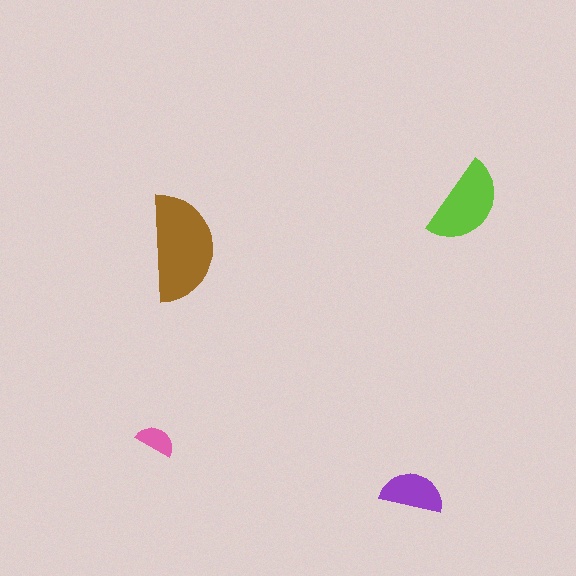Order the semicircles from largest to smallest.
the brown one, the lime one, the purple one, the pink one.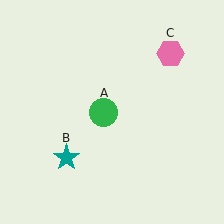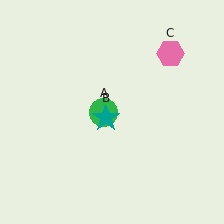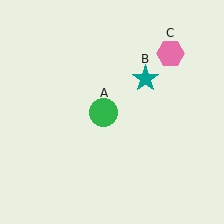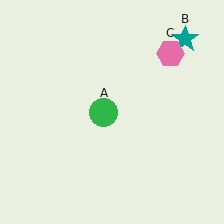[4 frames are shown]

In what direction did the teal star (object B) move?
The teal star (object B) moved up and to the right.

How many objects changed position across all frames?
1 object changed position: teal star (object B).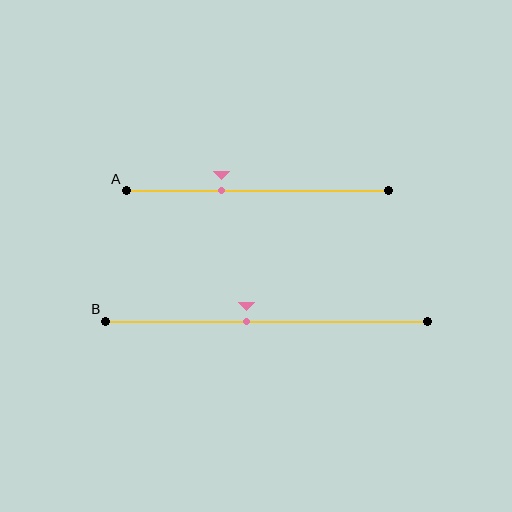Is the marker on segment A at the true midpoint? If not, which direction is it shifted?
No, the marker on segment A is shifted to the left by about 14% of the segment length.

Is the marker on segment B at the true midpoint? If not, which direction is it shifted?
No, the marker on segment B is shifted to the left by about 6% of the segment length.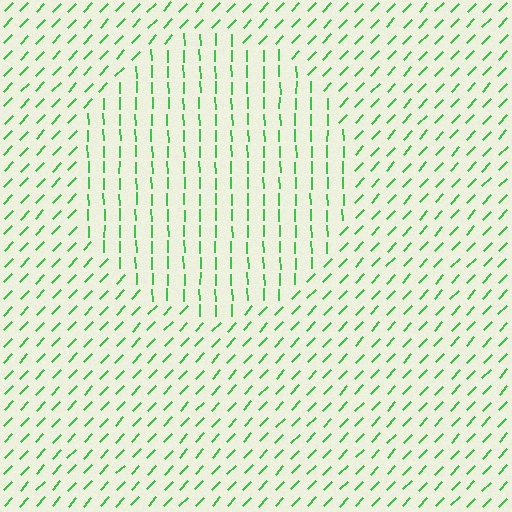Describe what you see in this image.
The image is filled with small green line segments. A circle region in the image has lines oriented differently from the surrounding lines, creating a visible texture boundary.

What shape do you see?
I see a circle.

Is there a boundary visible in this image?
Yes, there is a texture boundary formed by a change in line orientation.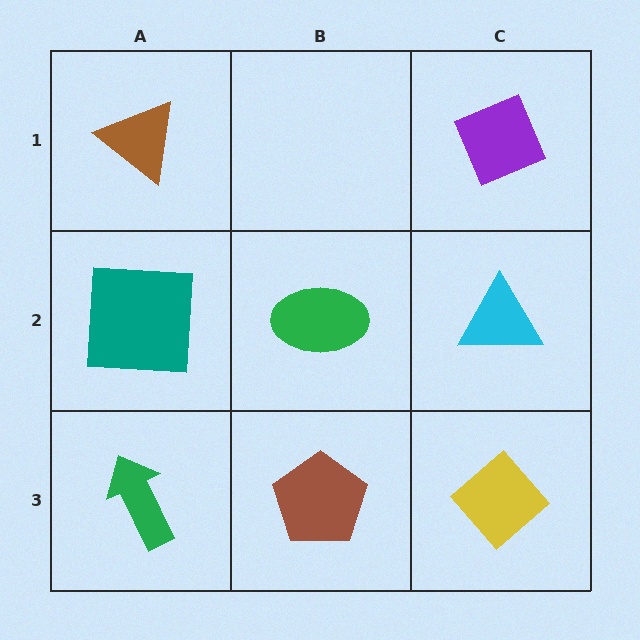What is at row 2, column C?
A cyan triangle.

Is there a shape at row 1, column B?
No, that cell is empty.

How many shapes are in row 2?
3 shapes.